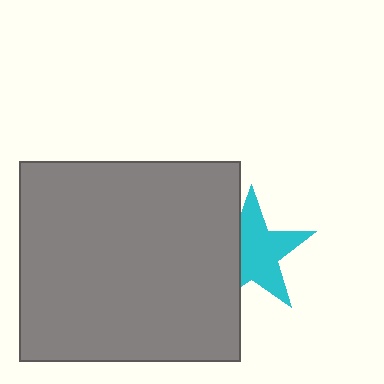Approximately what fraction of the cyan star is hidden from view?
Roughly 34% of the cyan star is hidden behind the gray rectangle.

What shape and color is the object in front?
The object in front is a gray rectangle.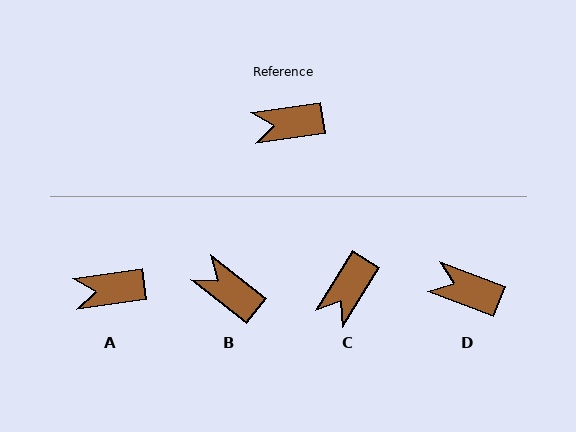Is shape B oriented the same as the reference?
No, it is off by about 46 degrees.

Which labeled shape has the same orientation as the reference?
A.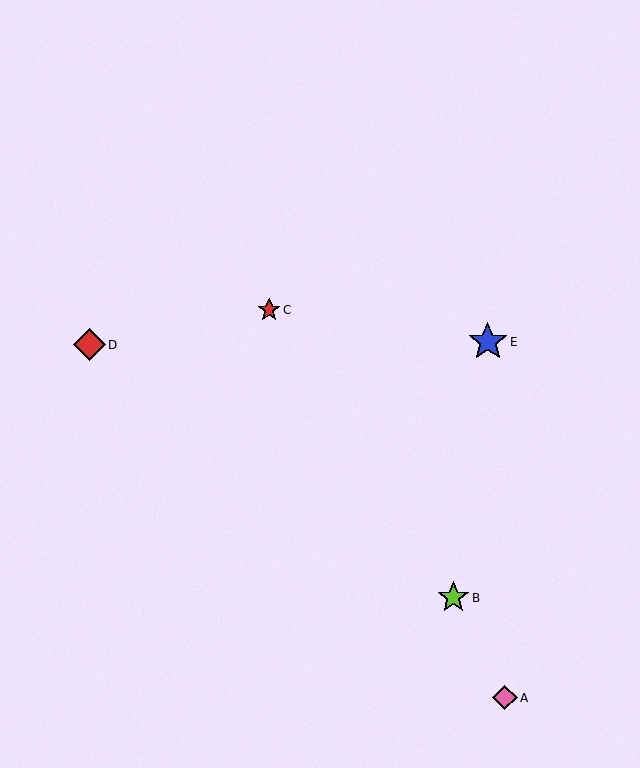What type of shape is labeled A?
Shape A is a pink diamond.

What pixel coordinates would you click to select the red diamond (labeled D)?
Click at (89, 345) to select the red diamond D.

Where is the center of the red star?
The center of the red star is at (269, 310).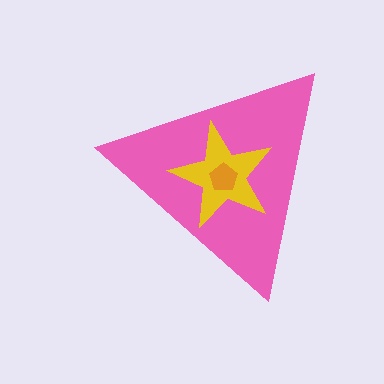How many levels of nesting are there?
3.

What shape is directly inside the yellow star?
The orange pentagon.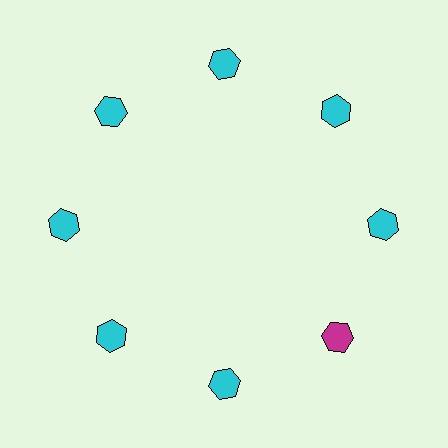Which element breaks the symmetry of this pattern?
The magenta hexagon at roughly the 4 o'clock position breaks the symmetry. All other shapes are cyan hexagons.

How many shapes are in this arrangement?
There are 8 shapes arranged in a ring pattern.